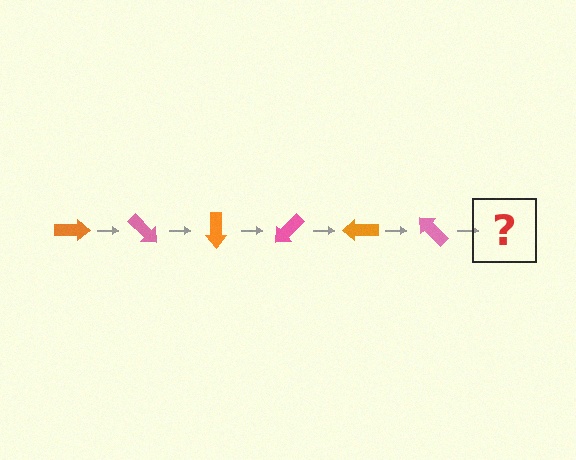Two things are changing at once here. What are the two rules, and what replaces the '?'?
The two rules are that it rotates 45 degrees each step and the color cycles through orange and pink. The '?' should be an orange arrow, rotated 270 degrees from the start.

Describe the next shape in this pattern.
It should be an orange arrow, rotated 270 degrees from the start.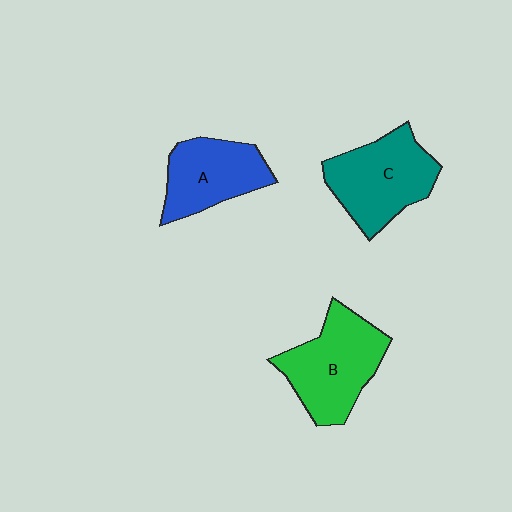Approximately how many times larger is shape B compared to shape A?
Approximately 1.3 times.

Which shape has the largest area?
Shape B (green).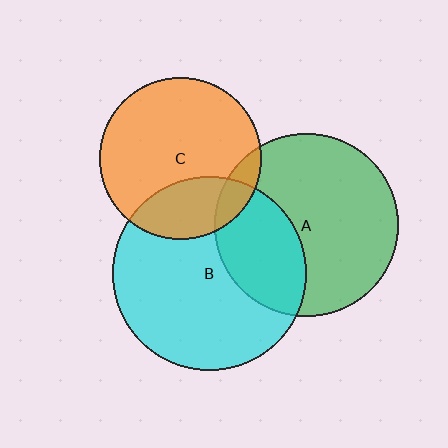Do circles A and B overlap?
Yes.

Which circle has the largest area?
Circle B (cyan).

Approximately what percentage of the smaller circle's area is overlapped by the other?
Approximately 35%.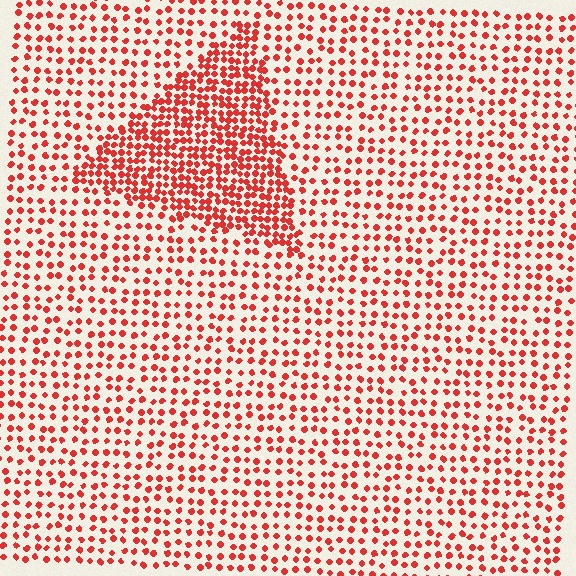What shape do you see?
I see a triangle.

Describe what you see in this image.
The image contains small red elements arranged at two different densities. A triangle-shaped region is visible where the elements are more densely packed than the surrounding area.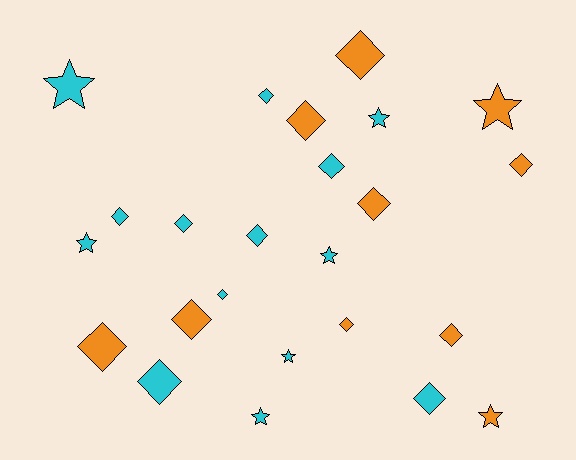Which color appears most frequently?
Cyan, with 14 objects.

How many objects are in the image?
There are 24 objects.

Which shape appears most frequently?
Diamond, with 16 objects.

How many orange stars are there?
There are 2 orange stars.